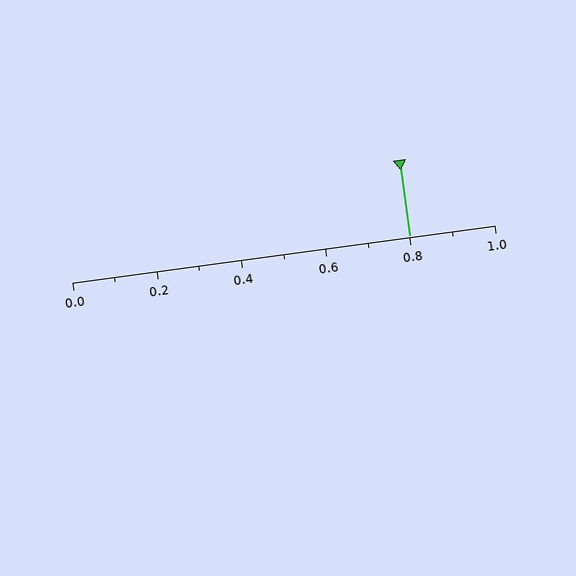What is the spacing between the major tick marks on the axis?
The major ticks are spaced 0.2 apart.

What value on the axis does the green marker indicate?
The marker indicates approximately 0.8.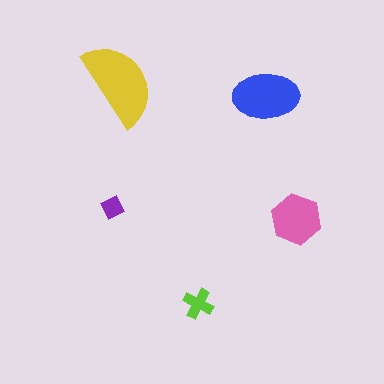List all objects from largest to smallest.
The yellow semicircle, the blue ellipse, the pink hexagon, the lime cross, the purple diamond.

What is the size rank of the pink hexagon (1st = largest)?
3rd.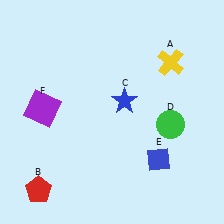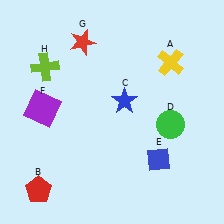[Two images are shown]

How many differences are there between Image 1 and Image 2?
There are 2 differences between the two images.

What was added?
A red star (G), a lime cross (H) were added in Image 2.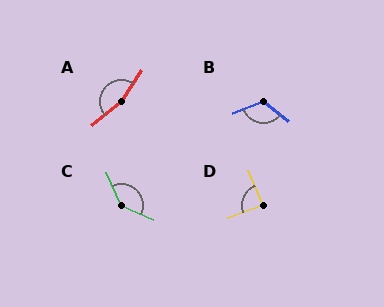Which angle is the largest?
A, at approximately 163 degrees.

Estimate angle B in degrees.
Approximately 122 degrees.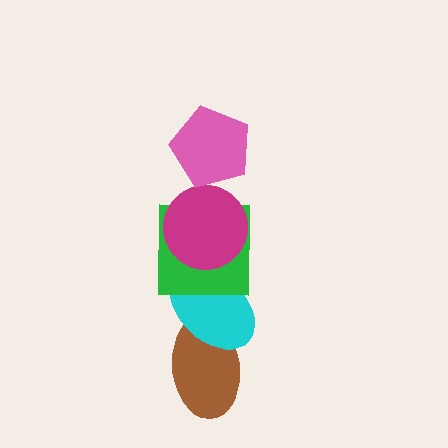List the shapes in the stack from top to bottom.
From top to bottom: the pink pentagon, the magenta circle, the green square, the cyan ellipse, the brown ellipse.